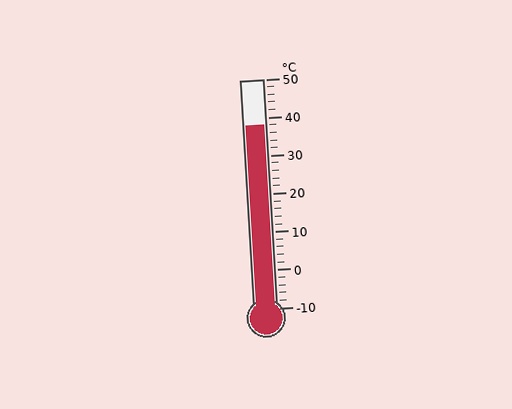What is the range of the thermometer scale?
The thermometer scale ranges from -10°C to 50°C.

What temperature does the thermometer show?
The thermometer shows approximately 38°C.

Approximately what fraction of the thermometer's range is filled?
The thermometer is filled to approximately 80% of its range.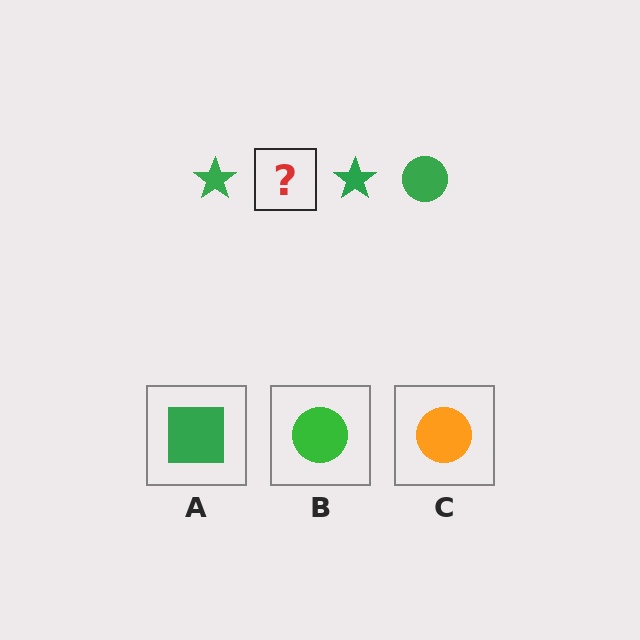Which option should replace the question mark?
Option B.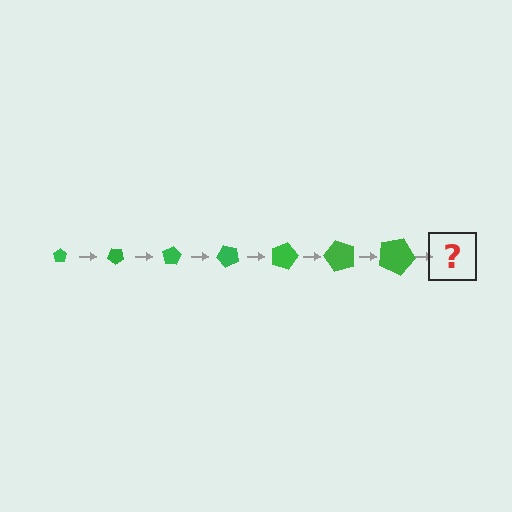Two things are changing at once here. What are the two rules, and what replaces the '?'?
The two rules are that the pentagon grows larger each step and it rotates 40 degrees each step. The '?' should be a pentagon, larger than the previous one and rotated 280 degrees from the start.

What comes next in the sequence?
The next element should be a pentagon, larger than the previous one and rotated 280 degrees from the start.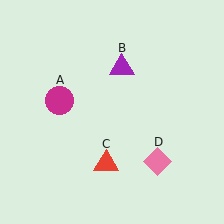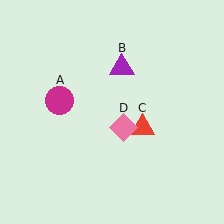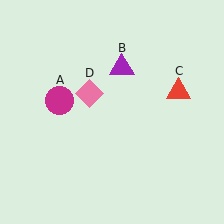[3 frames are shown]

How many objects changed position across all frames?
2 objects changed position: red triangle (object C), pink diamond (object D).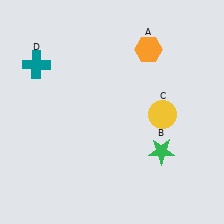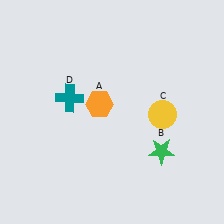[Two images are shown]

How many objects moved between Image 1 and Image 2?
2 objects moved between the two images.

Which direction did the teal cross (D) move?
The teal cross (D) moved right.